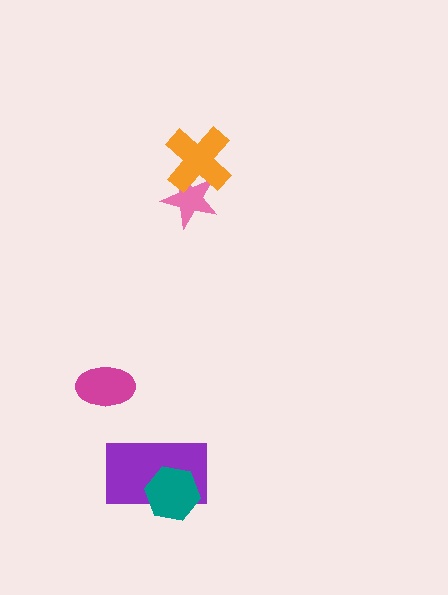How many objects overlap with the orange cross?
1 object overlaps with the orange cross.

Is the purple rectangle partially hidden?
Yes, it is partially covered by another shape.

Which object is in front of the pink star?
The orange cross is in front of the pink star.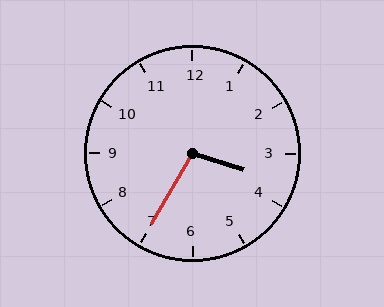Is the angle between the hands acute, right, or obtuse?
It is obtuse.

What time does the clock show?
3:35.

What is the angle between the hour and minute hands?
Approximately 102 degrees.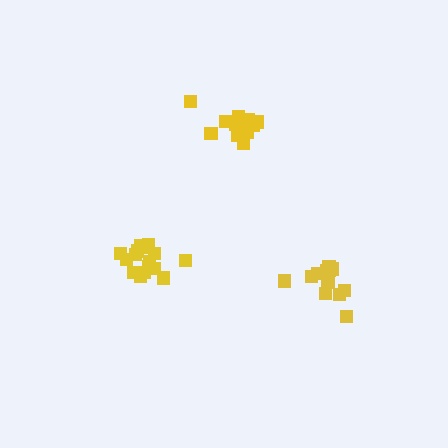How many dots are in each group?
Group 1: 15 dots, Group 2: 11 dots, Group 3: 17 dots (43 total).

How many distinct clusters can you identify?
There are 3 distinct clusters.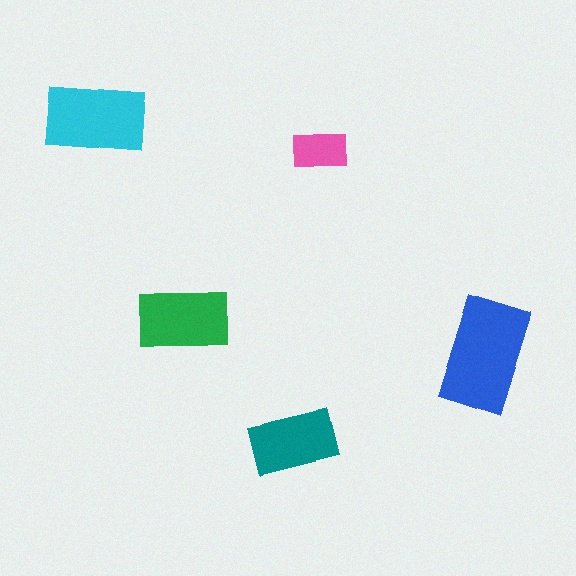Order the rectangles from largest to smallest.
the blue one, the cyan one, the green one, the teal one, the pink one.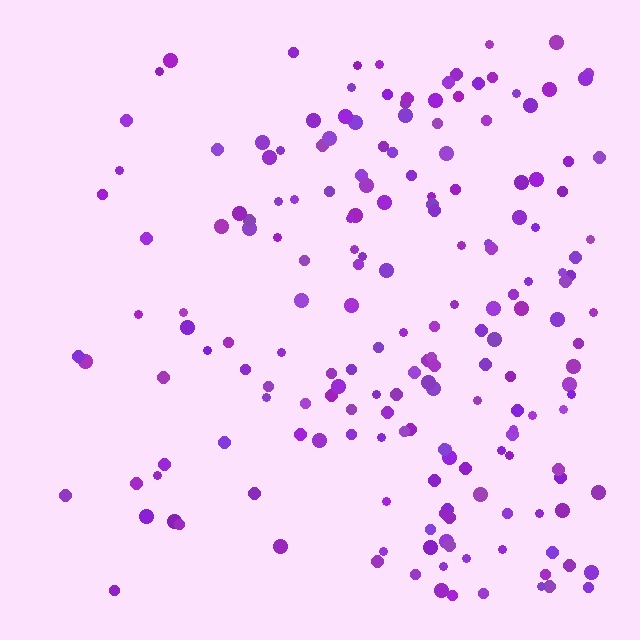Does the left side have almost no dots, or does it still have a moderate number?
Still a moderate number, just noticeably fewer than the right.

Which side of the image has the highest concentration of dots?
The right.